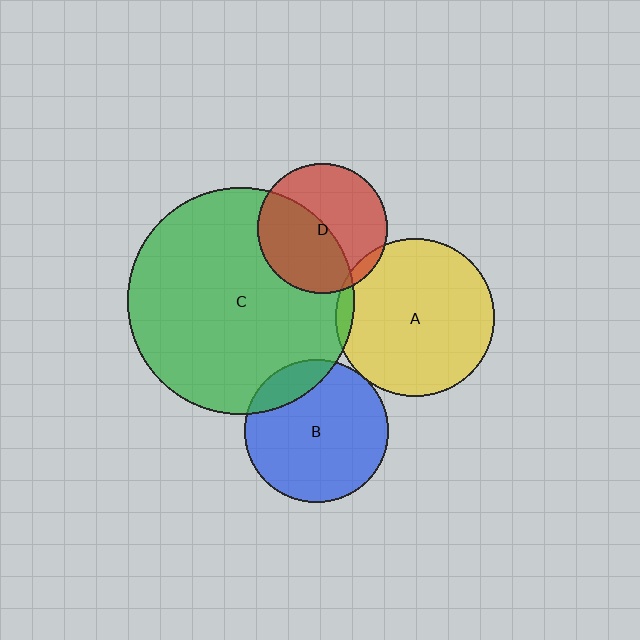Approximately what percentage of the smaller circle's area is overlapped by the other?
Approximately 5%.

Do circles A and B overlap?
Yes.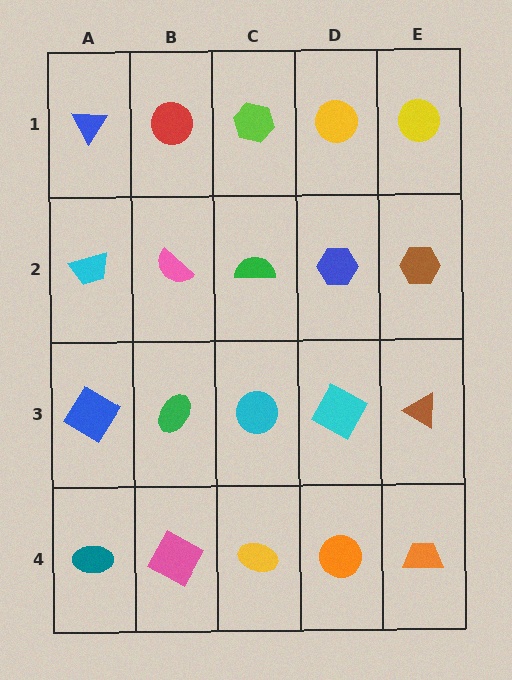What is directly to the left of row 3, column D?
A cyan circle.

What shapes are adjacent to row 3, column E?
A brown hexagon (row 2, column E), an orange trapezoid (row 4, column E), a cyan square (row 3, column D).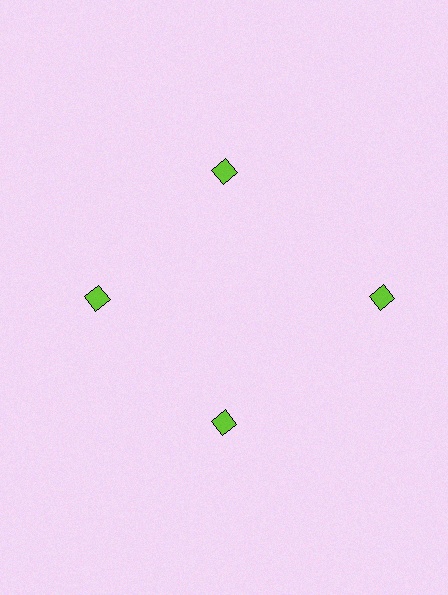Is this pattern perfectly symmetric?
No. The 4 lime diamonds are arranged in a ring, but one element near the 3 o'clock position is pushed outward from the center, breaking the 4-fold rotational symmetry.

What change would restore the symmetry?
The symmetry would be restored by moving it inward, back onto the ring so that all 4 diamonds sit at equal angles and equal distance from the center.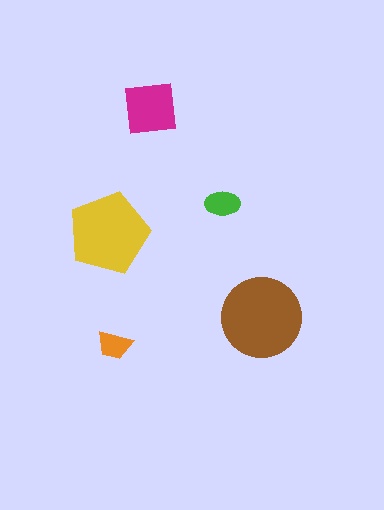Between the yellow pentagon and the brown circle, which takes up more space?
The brown circle.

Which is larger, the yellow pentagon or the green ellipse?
The yellow pentagon.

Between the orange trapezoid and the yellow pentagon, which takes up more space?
The yellow pentagon.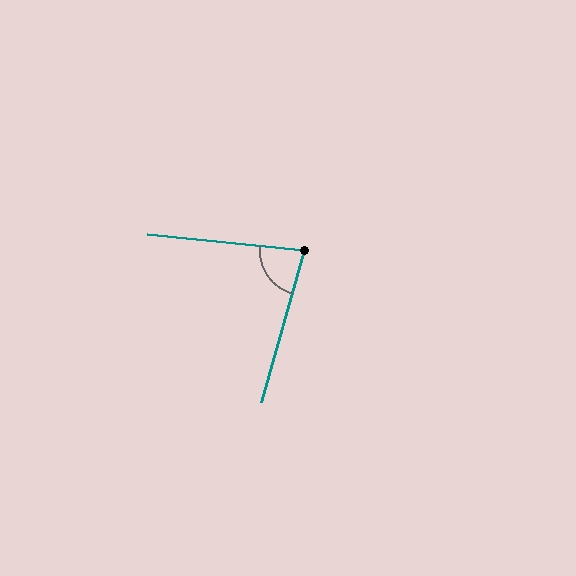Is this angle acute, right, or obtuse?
It is acute.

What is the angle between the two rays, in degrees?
Approximately 80 degrees.